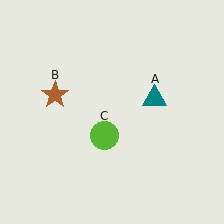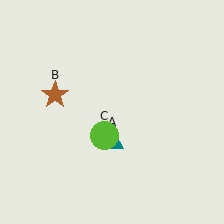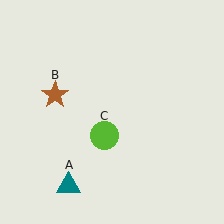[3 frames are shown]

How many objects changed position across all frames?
1 object changed position: teal triangle (object A).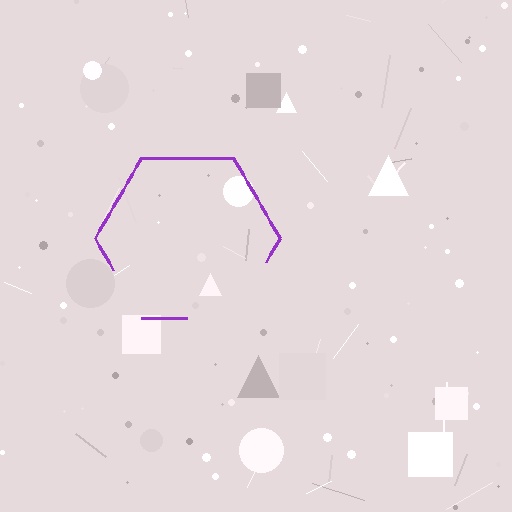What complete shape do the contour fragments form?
The contour fragments form a hexagon.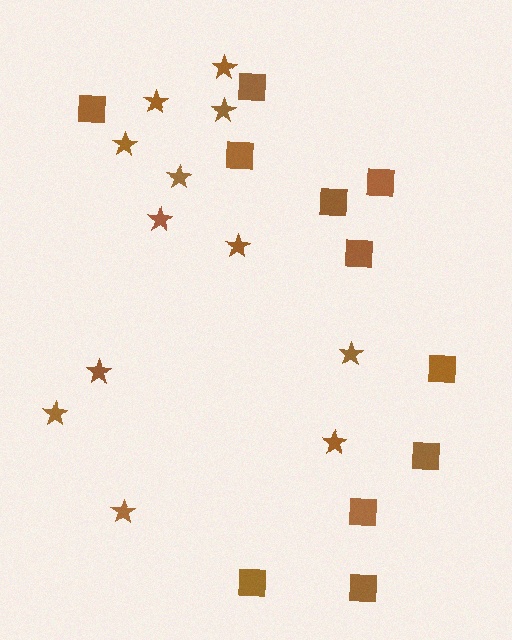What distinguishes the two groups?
There are 2 groups: one group of squares (11) and one group of stars (12).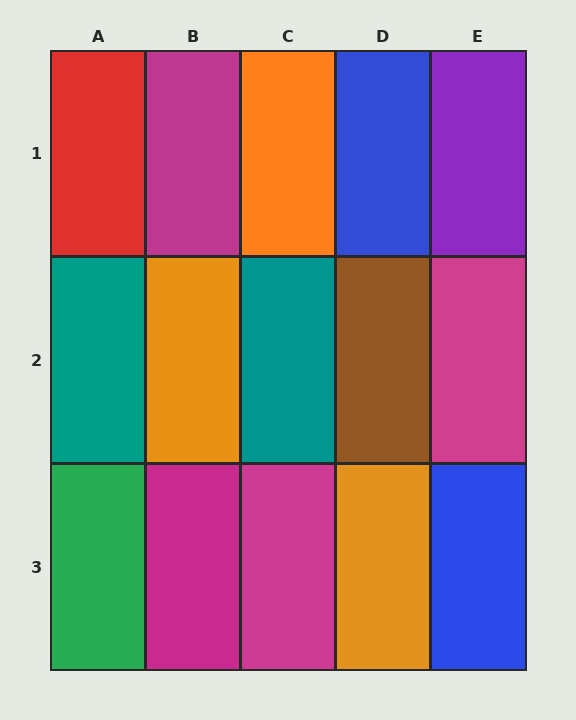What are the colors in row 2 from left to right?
Teal, orange, teal, brown, magenta.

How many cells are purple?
1 cell is purple.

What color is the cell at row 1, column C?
Orange.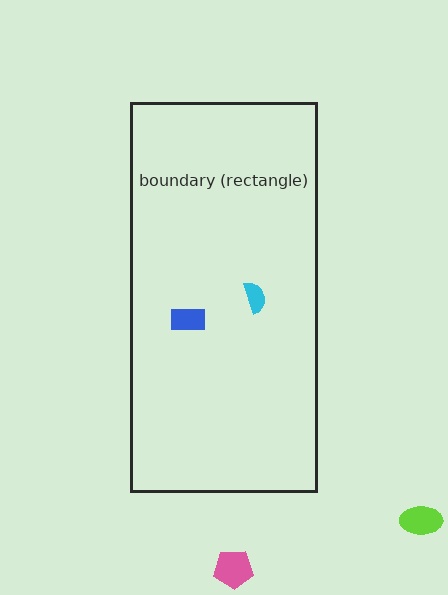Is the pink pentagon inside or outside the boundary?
Outside.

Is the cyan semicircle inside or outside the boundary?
Inside.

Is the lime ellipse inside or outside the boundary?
Outside.